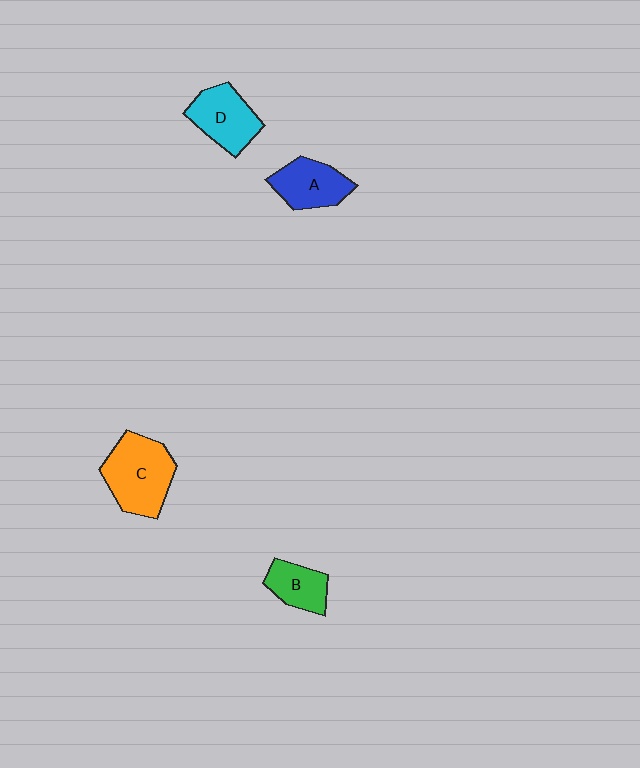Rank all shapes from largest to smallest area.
From largest to smallest: C (orange), D (cyan), A (blue), B (green).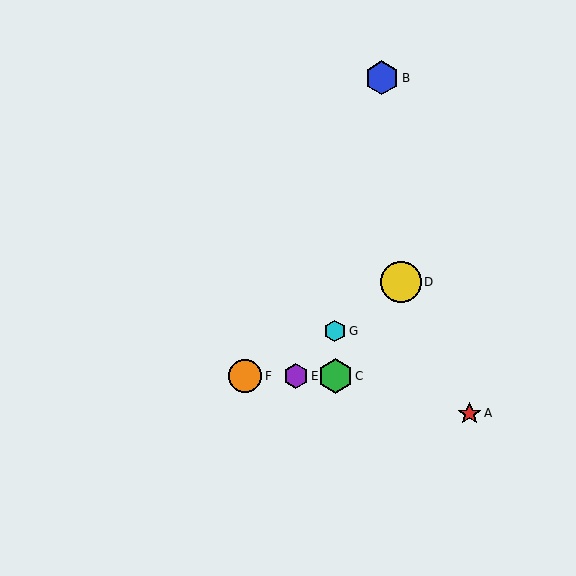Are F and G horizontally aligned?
No, F is at y≈376 and G is at y≈331.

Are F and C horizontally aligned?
Yes, both are at y≈376.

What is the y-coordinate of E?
Object E is at y≈376.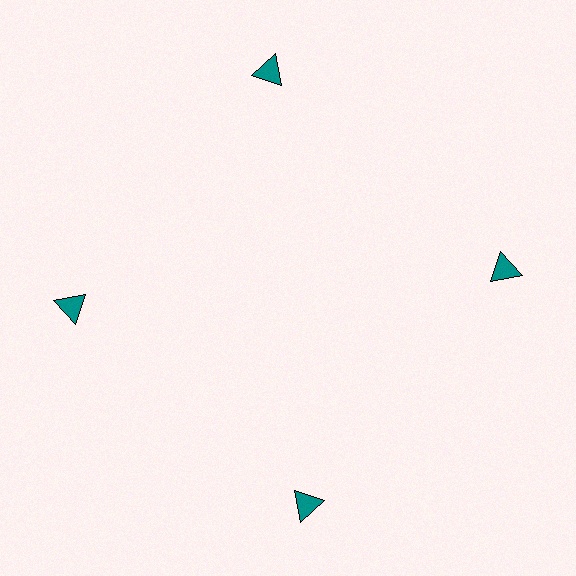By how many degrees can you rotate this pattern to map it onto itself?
The pattern maps onto itself every 90 degrees of rotation.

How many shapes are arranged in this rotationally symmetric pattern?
There are 4 shapes, arranged in 4 groups of 1.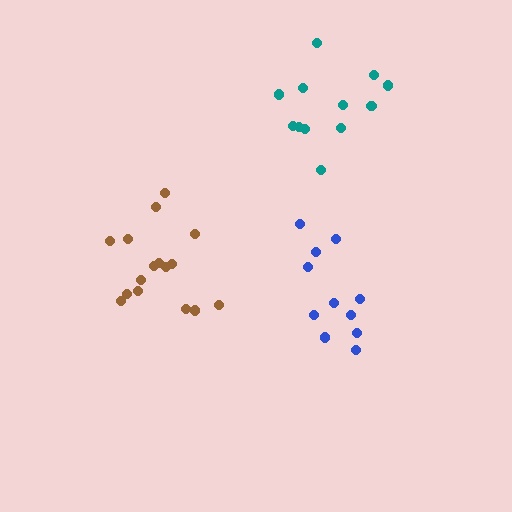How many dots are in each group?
Group 1: 12 dots, Group 2: 11 dots, Group 3: 16 dots (39 total).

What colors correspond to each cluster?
The clusters are colored: teal, blue, brown.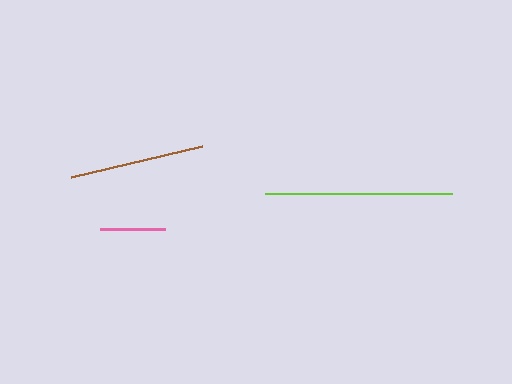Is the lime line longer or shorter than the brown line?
The lime line is longer than the brown line.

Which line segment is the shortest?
The pink line is the shortest at approximately 65 pixels.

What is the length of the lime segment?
The lime segment is approximately 187 pixels long.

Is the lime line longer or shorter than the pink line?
The lime line is longer than the pink line.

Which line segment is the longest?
The lime line is the longest at approximately 187 pixels.